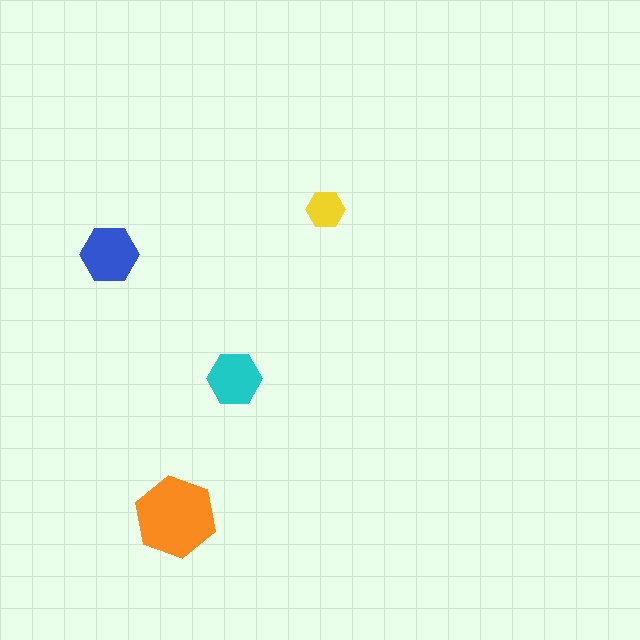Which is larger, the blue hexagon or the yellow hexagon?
The blue one.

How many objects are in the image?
There are 4 objects in the image.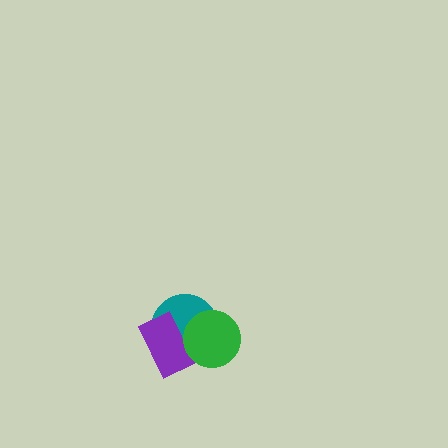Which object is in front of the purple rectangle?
The green circle is in front of the purple rectangle.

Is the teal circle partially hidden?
Yes, it is partially covered by another shape.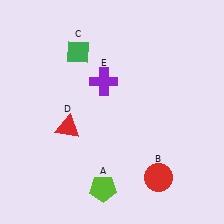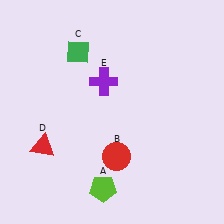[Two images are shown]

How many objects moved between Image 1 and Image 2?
2 objects moved between the two images.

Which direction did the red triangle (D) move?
The red triangle (D) moved left.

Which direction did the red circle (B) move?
The red circle (B) moved left.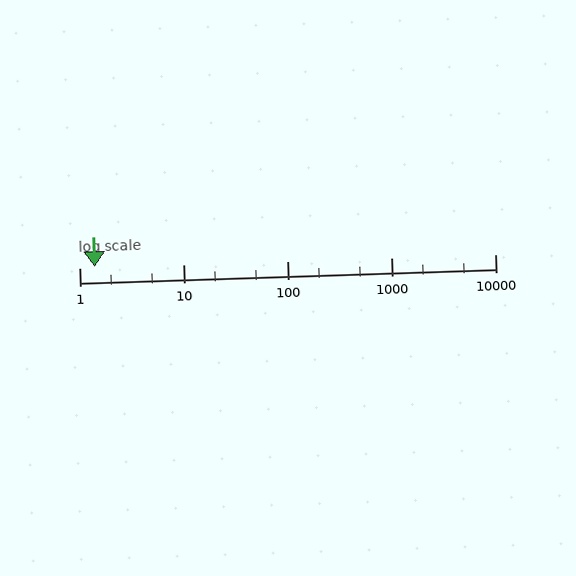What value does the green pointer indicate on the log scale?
The pointer indicates approximately 1.4.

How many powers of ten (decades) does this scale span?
The scale spans 4 decades, from 1 to 10000.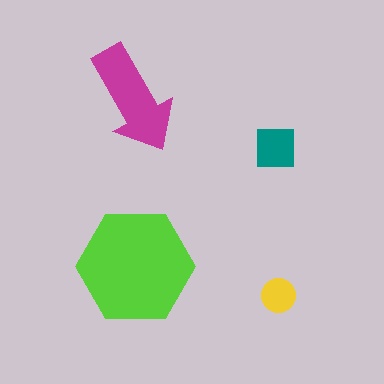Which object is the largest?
The lime hexagon.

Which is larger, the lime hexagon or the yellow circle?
The lime hexagon.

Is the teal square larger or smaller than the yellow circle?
Larger.